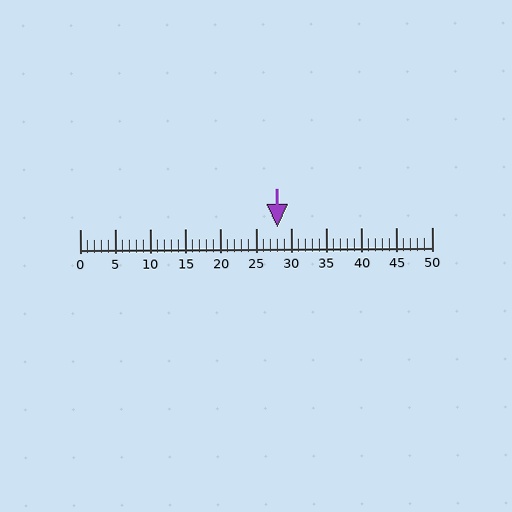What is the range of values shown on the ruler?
The ruler shows values from 0 to 50.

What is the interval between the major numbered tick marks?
The major tick marks are spaced 5 units apart.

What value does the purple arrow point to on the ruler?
The purple arrow points to approximately 28.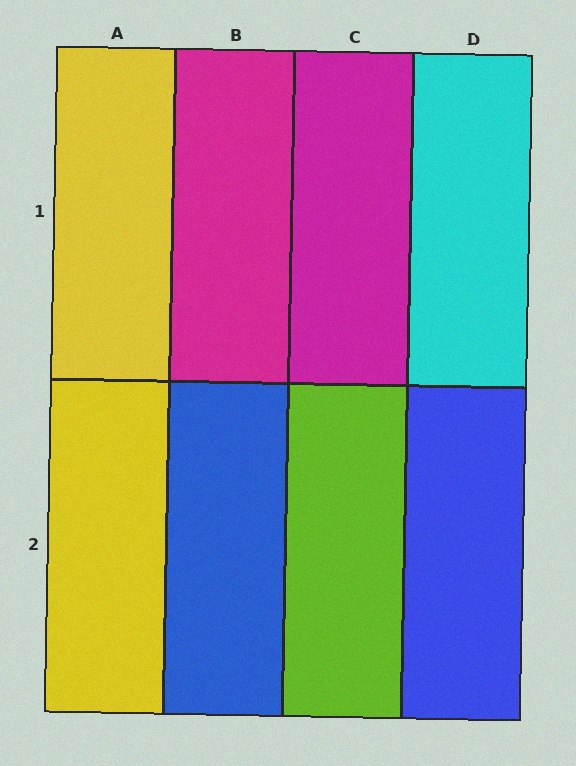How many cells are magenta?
2 cells are magenta.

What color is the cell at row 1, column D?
Cyan.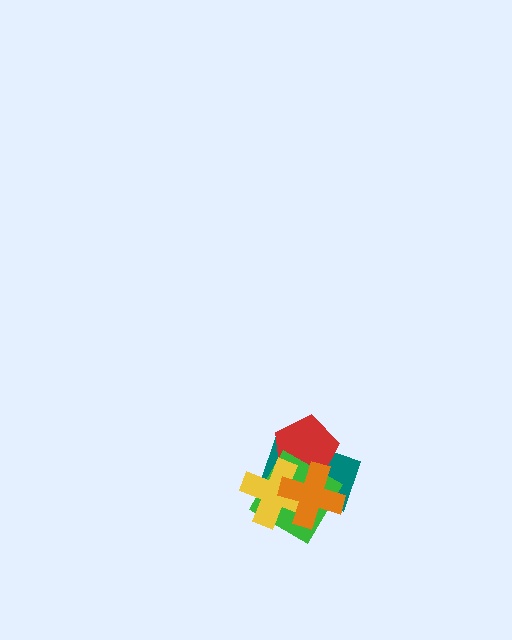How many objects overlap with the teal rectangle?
4 objects overlap with the teal rectangle.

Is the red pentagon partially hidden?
Yes, it is partially covered by another shape.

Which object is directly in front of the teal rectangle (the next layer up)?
The red pentagon is directly in front of the teal rectangle.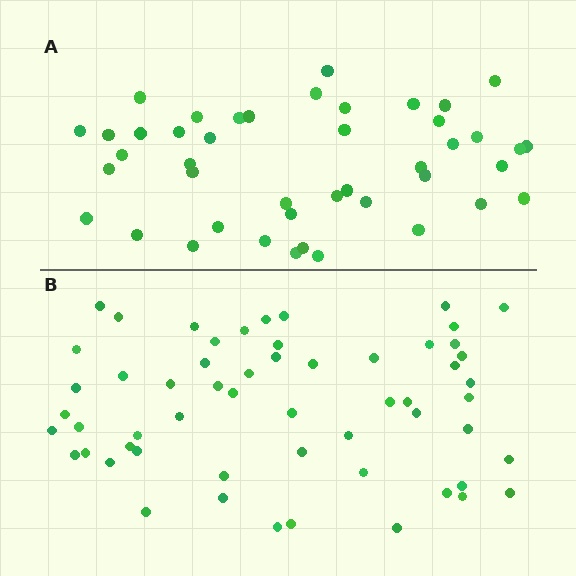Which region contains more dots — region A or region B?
Region B (the bottom region) has more dots.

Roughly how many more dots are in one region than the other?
Region B has approximately 15 more dots than region A.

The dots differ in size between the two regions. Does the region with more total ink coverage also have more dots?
No. Region A has more total ink coverage because its dots are larger, but region B actually contains more individual dots. Total area can be misleading — the number of items is what matters here.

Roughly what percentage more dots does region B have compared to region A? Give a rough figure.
About 30% more.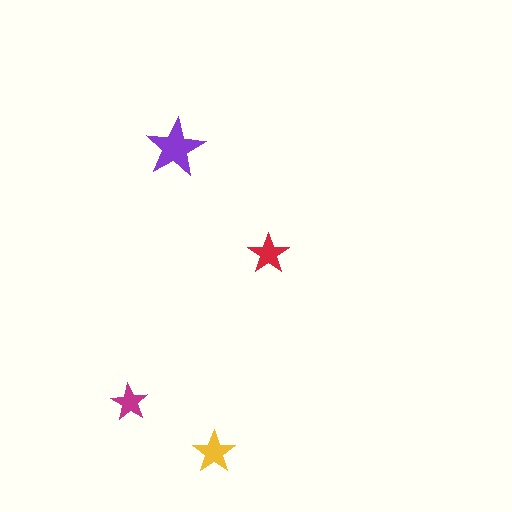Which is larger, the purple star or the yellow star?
The purple one.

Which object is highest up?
The purple star is topmost.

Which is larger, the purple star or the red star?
The purple one.